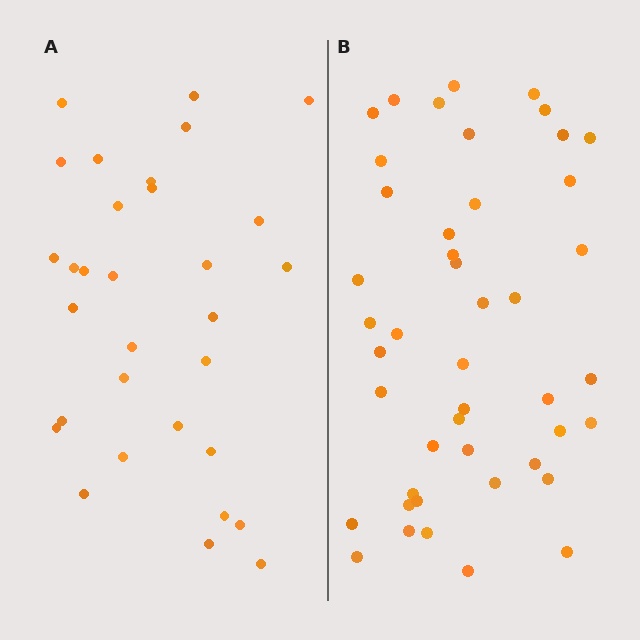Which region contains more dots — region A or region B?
Region B (the right region) has more dots.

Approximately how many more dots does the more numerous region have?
Region B has approximately 15 more dots than region A.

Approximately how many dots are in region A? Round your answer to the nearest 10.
About 30 dots. (The exact count is 31, which rounds to 30.)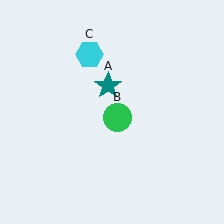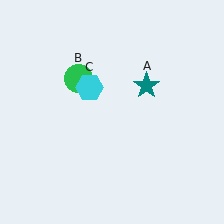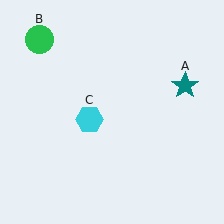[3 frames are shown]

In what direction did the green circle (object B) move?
The green circle (object B) moved up and to the left.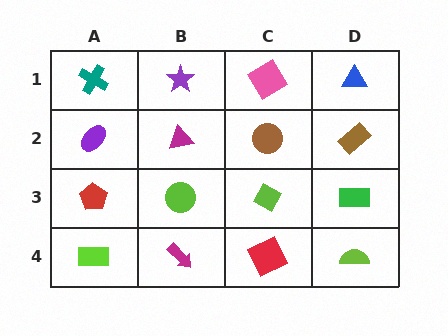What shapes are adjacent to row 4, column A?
A red pentagon (row 3, column A), a magenta arrow (row 4, column B).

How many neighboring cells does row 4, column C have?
3.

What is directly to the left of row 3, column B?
A red pentagon.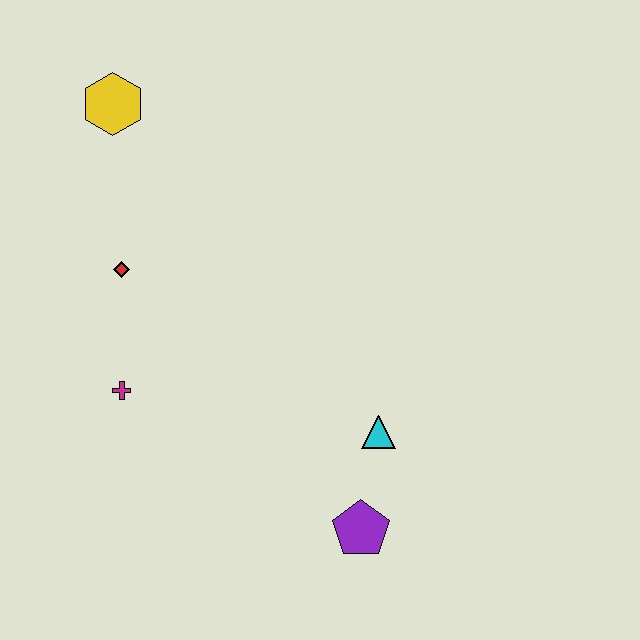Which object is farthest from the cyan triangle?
The yellow hexagon is farthest from the cyan triangle.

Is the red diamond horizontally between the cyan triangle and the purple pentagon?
No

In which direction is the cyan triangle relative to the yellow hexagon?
The cyan triangle is below the yellow hexagon.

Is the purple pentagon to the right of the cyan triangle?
No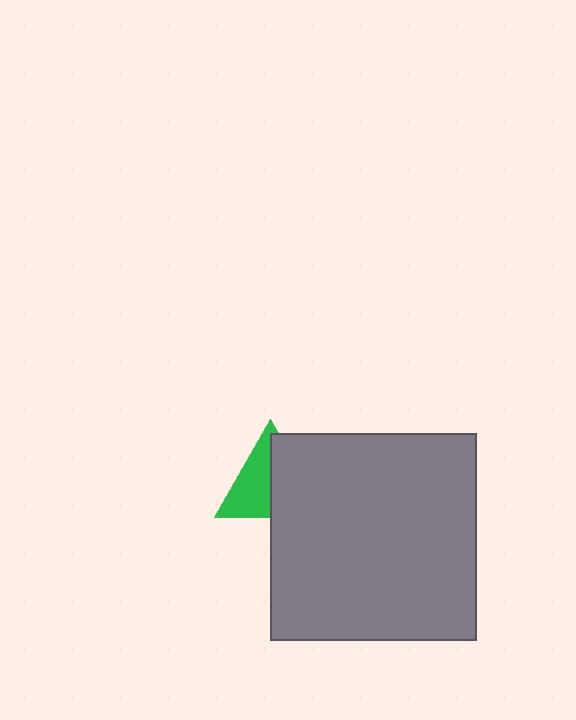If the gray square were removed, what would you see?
You would see the complete green triangle.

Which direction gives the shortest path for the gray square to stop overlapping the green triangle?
Moving right gives the shortest separation.